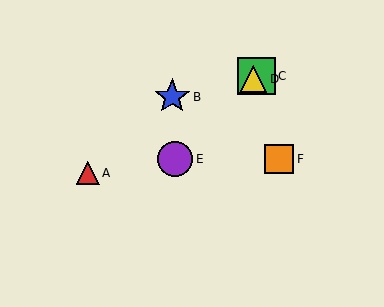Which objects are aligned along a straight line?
Objects C, D, E are aligned along a straight line.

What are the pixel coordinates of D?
Object D is at (253, 79).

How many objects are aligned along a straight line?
3 objects (C, D, E) are aligned along a straight line.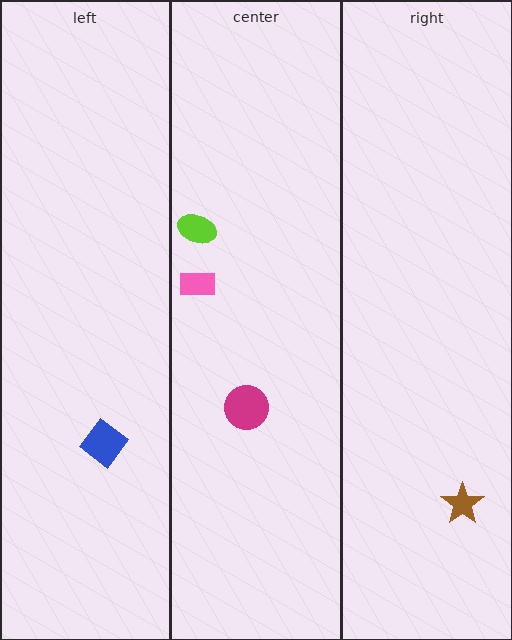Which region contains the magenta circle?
The center region.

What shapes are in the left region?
The blue diamond.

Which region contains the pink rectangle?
The center region.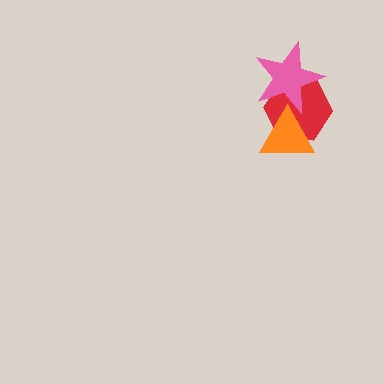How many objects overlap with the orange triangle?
2 objects overlap with the orange triangle.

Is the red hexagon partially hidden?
Yes, it is partially covered by another shape.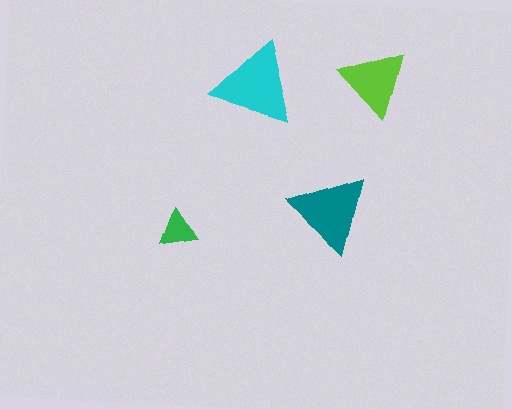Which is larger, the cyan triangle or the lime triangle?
The cyan one.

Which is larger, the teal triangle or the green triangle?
The teal one.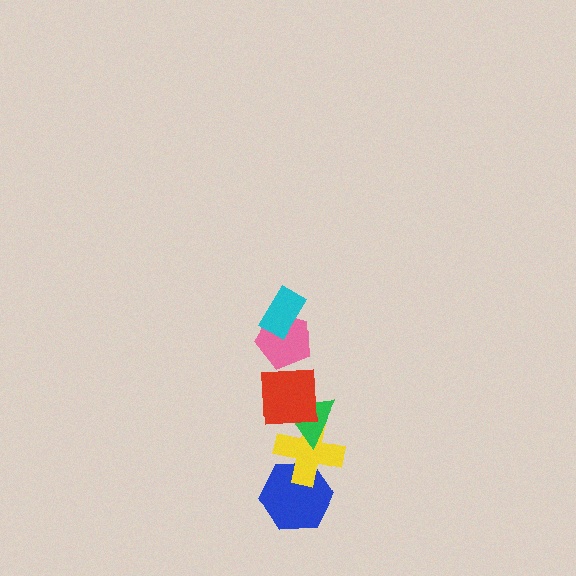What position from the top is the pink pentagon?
The pink pentagon is 2nd from the top.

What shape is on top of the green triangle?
The red square is on top of the green triangle.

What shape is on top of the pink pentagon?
The cyan rectangle is on top of the pink pentagon.